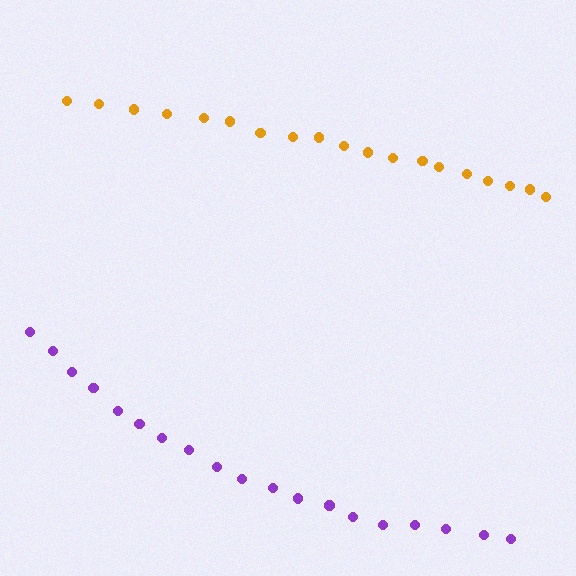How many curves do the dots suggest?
There are 2 distinct paths.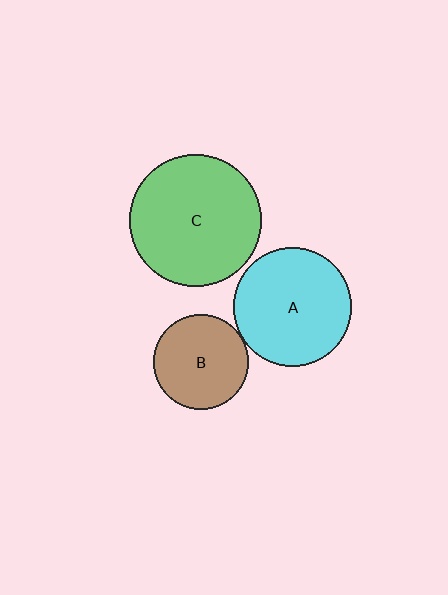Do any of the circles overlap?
No, none of the circles overlap.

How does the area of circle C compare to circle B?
Approximately 1.9 times.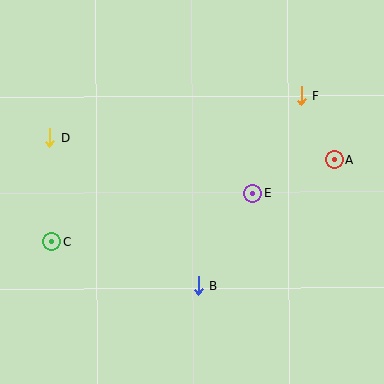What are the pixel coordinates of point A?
Point A is at (334, 160).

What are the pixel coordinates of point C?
Point C is at (52, 242).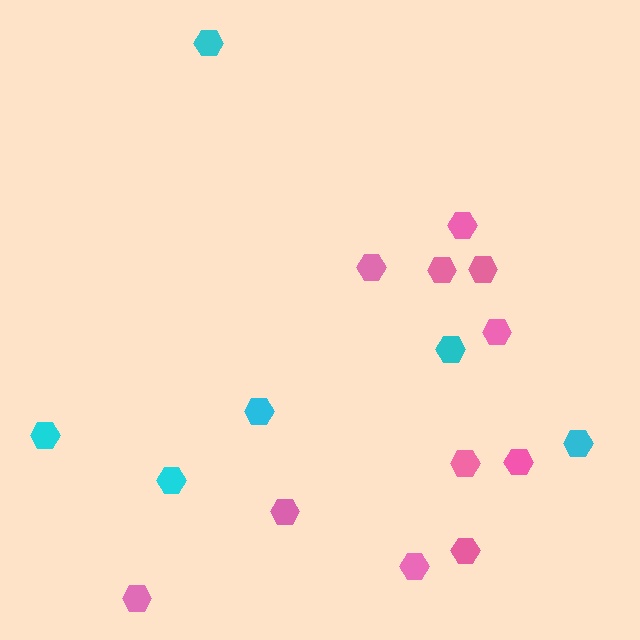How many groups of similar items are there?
There are 2 groups: one group of pink hexagons (11) and one group of cyan hexagons (6).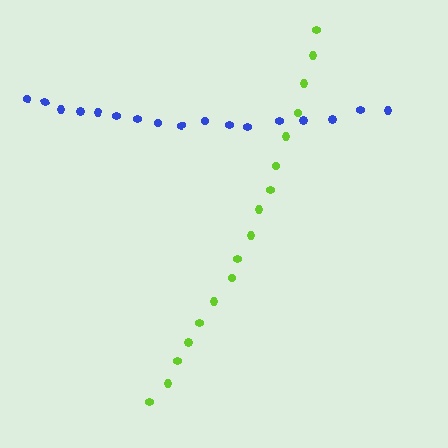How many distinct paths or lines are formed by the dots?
There are 2 distinct paths.